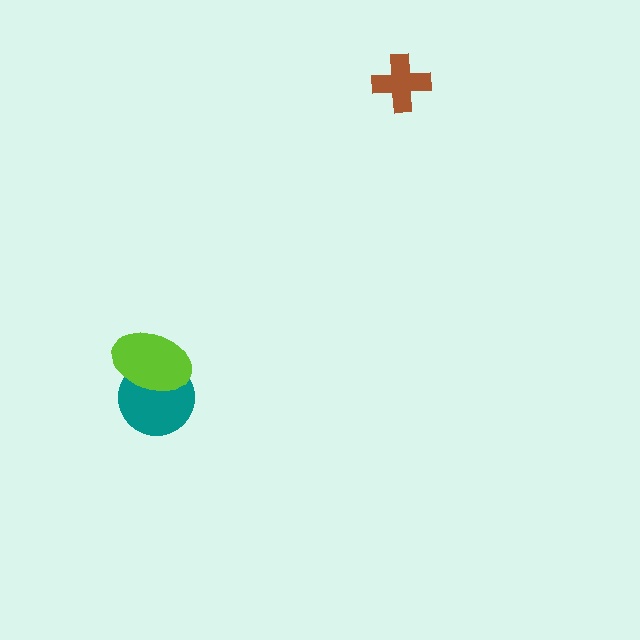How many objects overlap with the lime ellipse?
1 object overlaps with the lime ellipse.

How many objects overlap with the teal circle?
1 object overlaps with the teal circle.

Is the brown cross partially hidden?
No, no other shape covers it.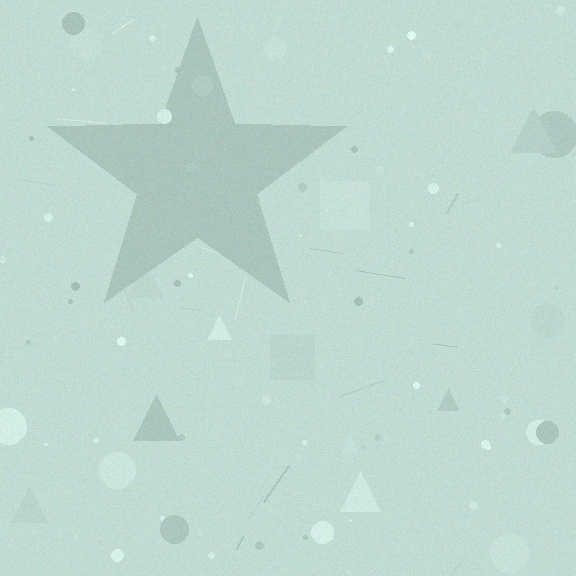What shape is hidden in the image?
A star is hidden in the image.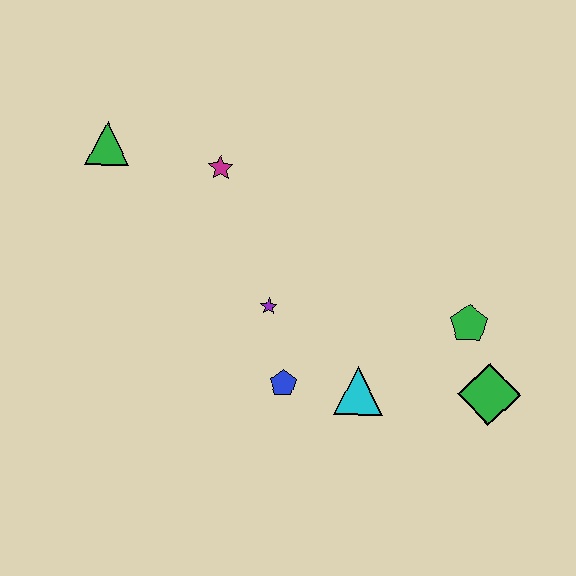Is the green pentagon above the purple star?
No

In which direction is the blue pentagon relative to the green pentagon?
The blue pentagon is to the left of the green pentagon.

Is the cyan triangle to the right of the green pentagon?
No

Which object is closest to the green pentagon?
The green diamond is closest to the green pentagon.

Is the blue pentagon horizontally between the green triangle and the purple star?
No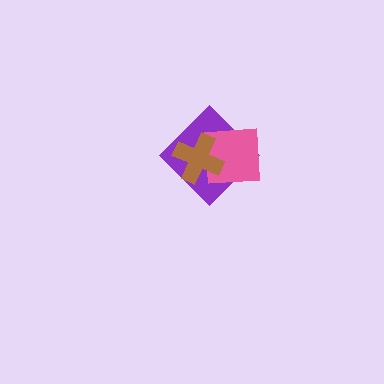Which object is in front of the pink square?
The brown cross is in front of the pink square.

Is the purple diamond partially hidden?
Yes, it is partially covered by another shape.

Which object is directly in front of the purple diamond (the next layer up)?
The pink square is directly in front of the purple diamond.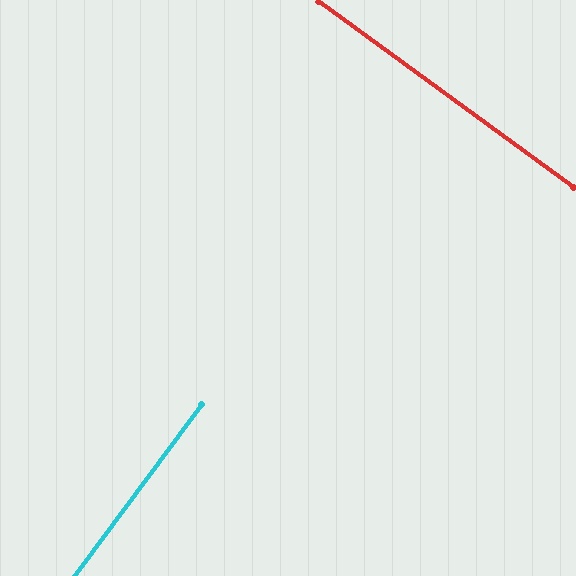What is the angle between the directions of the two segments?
Approximately 90 degrees.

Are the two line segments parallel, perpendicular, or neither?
Perpendicular — they meet at approximately 90°.